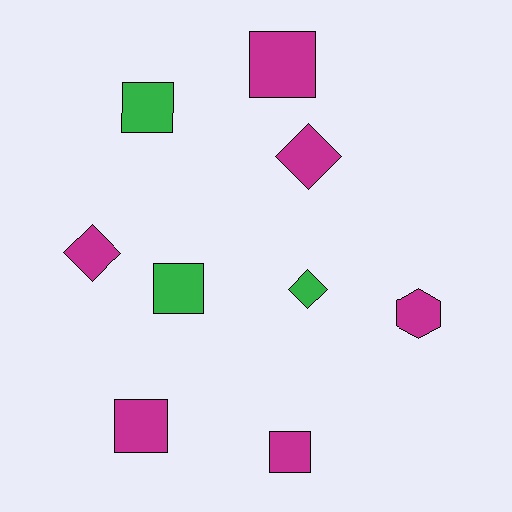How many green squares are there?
There are 2 green squares.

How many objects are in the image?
There are 9 objects.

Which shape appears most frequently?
Square, with 5 objects.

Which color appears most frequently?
Magenta, with 6 objects.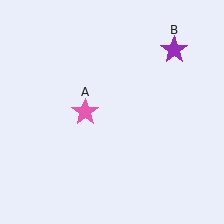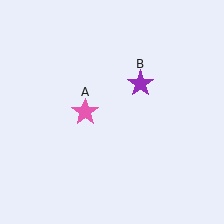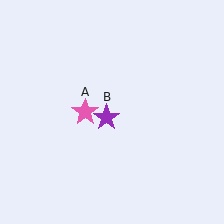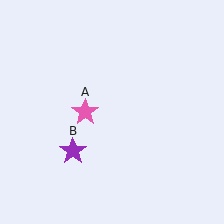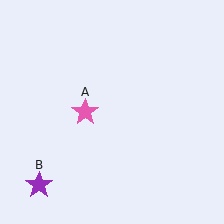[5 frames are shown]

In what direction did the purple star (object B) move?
The purple star (object B) moved down and to the left.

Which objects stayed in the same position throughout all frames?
Pink star (object A) remained stationary.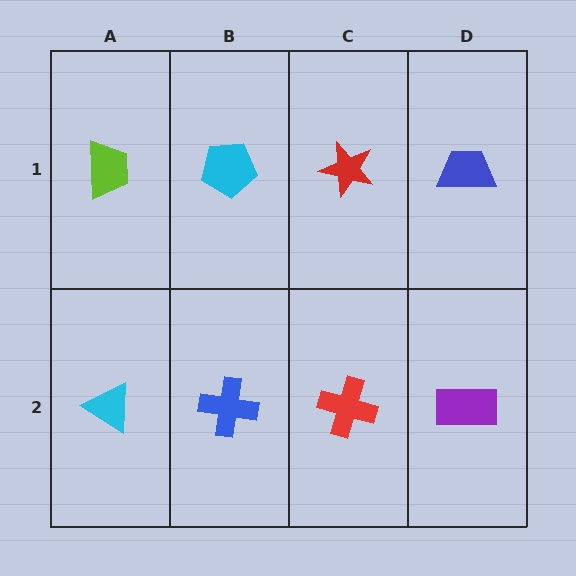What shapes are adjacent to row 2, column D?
A blue trapezoid (row 1, column D), a red cross (row 2, column C).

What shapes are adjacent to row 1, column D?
A purple rectangle (row 2, column D), a red star (row 1, column C).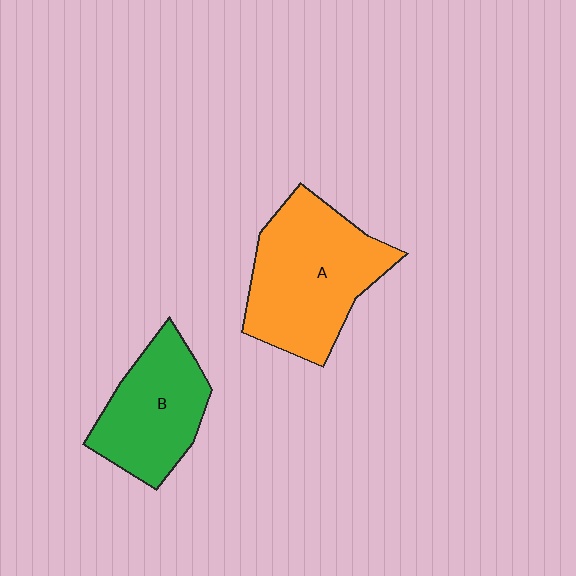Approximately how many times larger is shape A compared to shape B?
Approximately 1.4 times.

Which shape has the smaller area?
Shape B (green).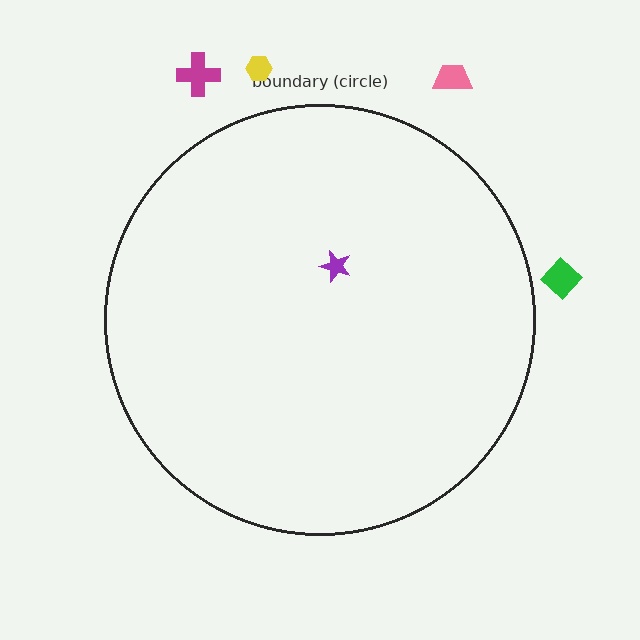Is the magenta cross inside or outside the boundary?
Outside.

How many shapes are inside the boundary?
1 inside, 4 outside.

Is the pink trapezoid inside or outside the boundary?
Outside.